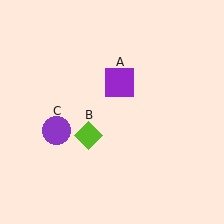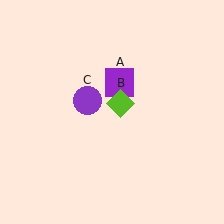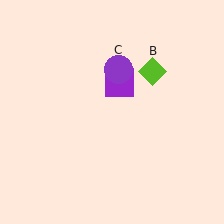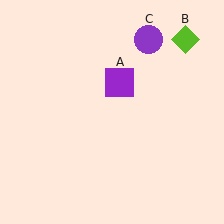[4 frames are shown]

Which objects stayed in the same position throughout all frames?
Purple square (object A) remained stationary.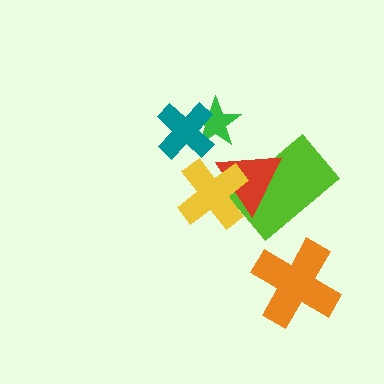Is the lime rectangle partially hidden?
Yes, it is partially covered by another shape.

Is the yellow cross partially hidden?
No, no other shape covers it.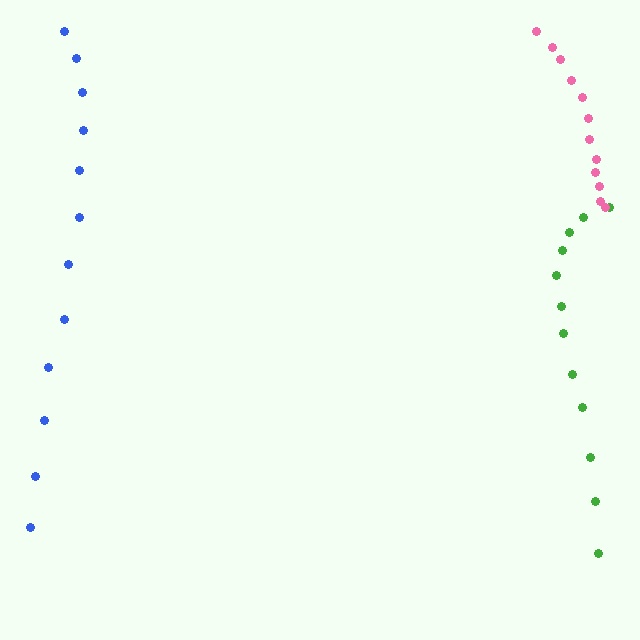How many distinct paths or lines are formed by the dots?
There are 3 distinct paths.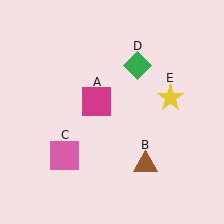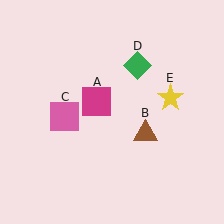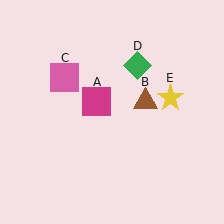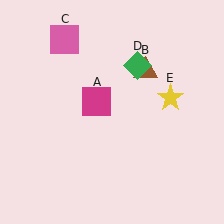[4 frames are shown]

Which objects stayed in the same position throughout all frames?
Magenta square (object A) and green diamond (object D) and yellow star (object E) remained stationary.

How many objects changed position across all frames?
2 objects changed position: brown triangle (object B), pink square (object C).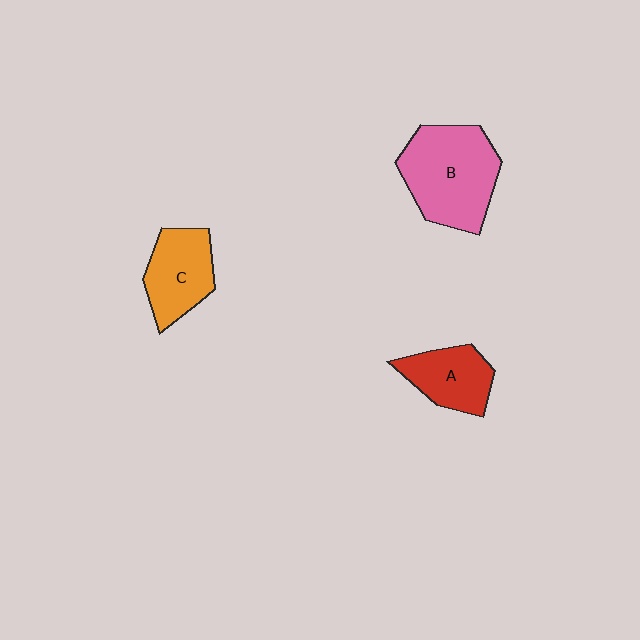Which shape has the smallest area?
Shape A (red).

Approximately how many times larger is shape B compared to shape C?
Approximately 1.6 times.